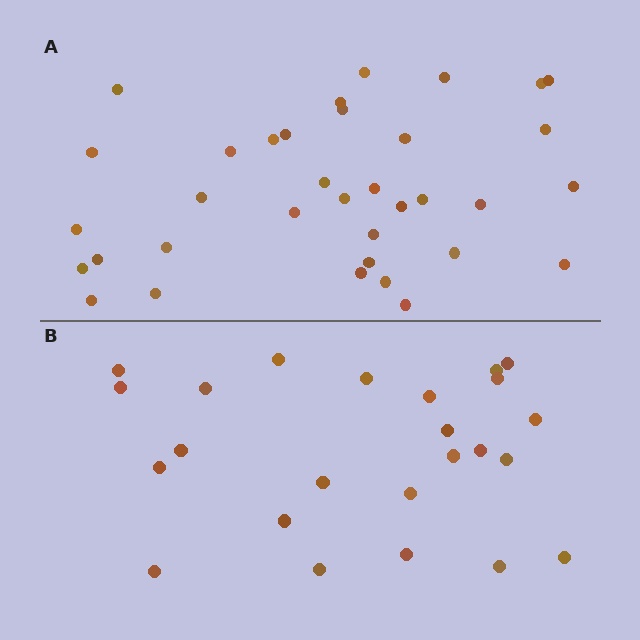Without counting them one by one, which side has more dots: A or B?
Region A (the top region) has more dots.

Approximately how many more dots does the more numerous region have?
Region A has roughly 12 or so more dots than region B.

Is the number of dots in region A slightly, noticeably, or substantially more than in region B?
Region A has substantially more. The ratio is roughly 1.5 to 1.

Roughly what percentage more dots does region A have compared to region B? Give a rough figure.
About 45% more.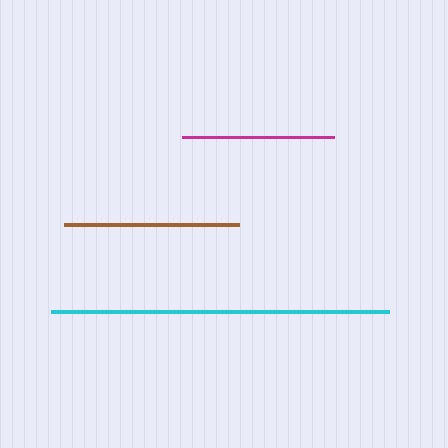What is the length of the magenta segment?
The magenta segment is approximately 153 pixels long.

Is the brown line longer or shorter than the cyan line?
The cyan line is longer than the brown line.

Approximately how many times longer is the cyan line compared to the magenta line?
The cyan line is approximately 2.2 times the length of the magenta line.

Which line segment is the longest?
The cyan line is the longest at approximately 339 pixels.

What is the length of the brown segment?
The brown segment is approximately 175 pixels long.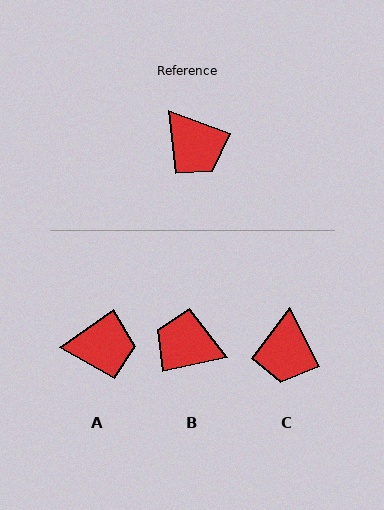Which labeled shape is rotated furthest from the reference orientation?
B, about 148 degrees away.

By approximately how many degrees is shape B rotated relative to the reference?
Approximately 148 degrees clockwise.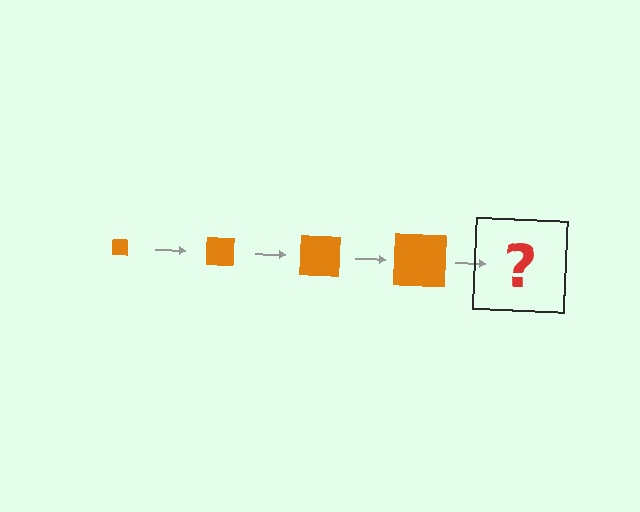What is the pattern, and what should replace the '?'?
The pattern is that the square gets progressively larger each step. The '?' should be an orange square, larger than the previous one.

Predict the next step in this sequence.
The next step is an orange square, larger than the previous one.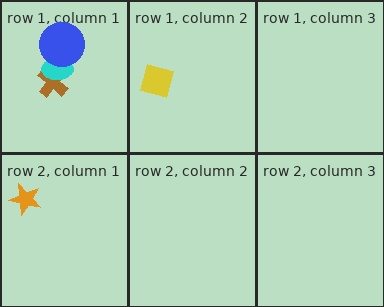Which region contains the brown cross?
The row 1, column 1 region.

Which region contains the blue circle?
The row 1, column 1 region.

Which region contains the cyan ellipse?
The row 1, column 1 region.